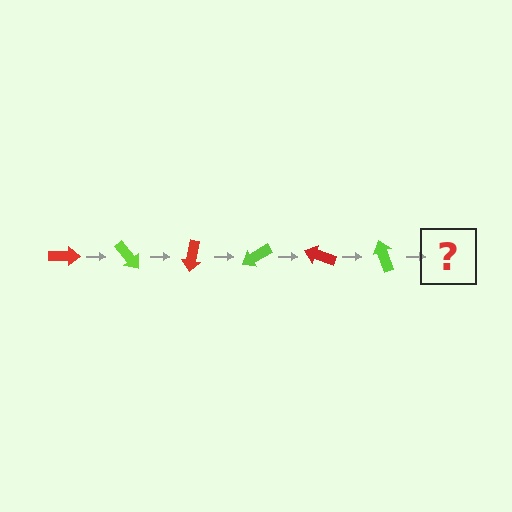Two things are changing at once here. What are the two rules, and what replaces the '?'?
The two rules are that it rotates 50 degrees each step and the color cycles through red and lime. The '?' should be a red arrow, rotated 300 degrees from the start.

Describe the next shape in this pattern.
It should be a red arrow, rotated 300 degrees from the start.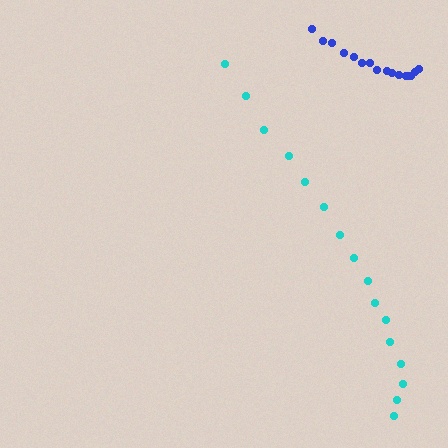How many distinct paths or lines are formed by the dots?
There are 2 distinct paths.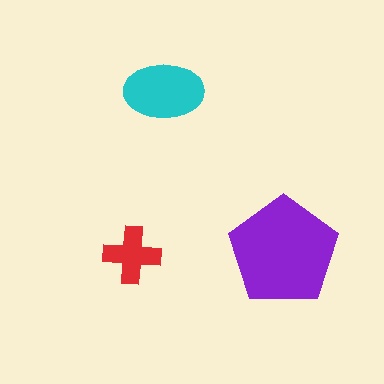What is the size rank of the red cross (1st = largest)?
3rd.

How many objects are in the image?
There are 3 objects in the image.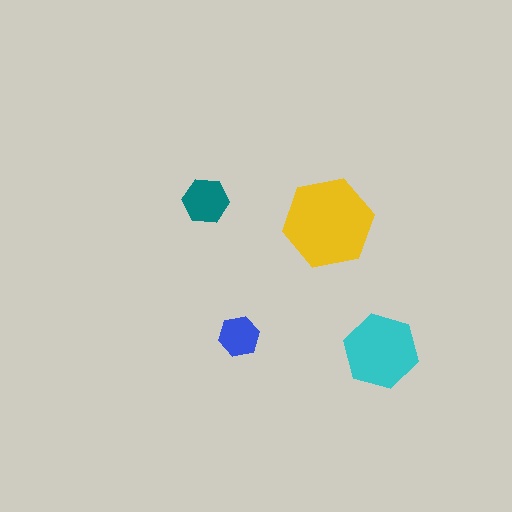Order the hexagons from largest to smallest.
the yellow one, the cyan one, the teal one, the blue one.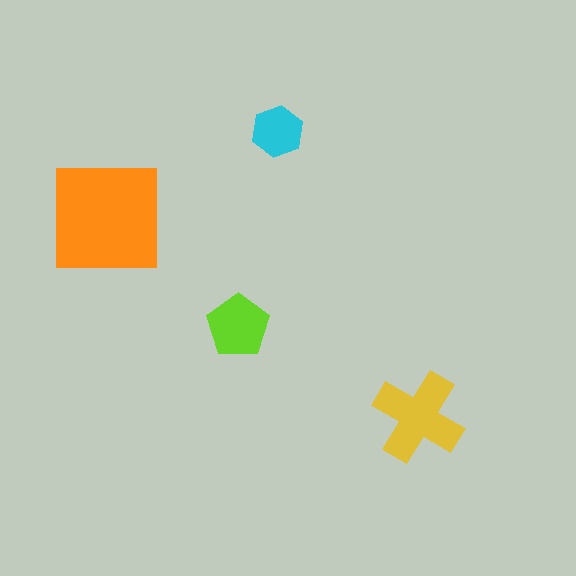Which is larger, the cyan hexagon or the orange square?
The orange square.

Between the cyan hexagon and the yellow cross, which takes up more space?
The yellow cross.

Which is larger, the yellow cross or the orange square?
The orange square.